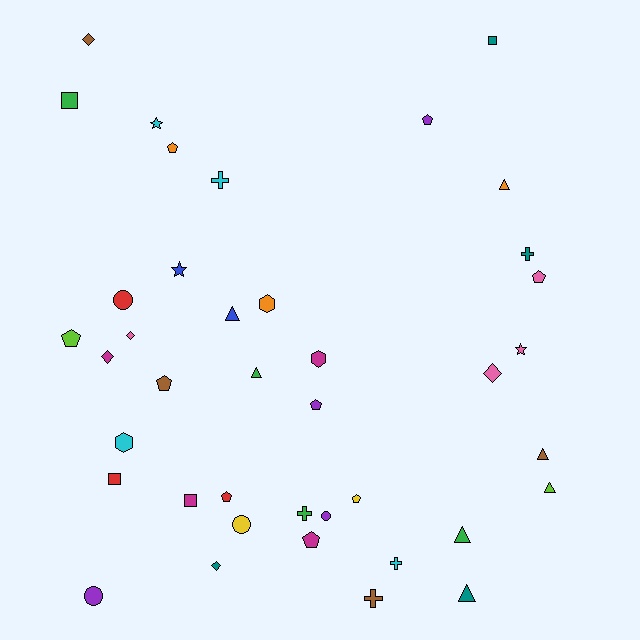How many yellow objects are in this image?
There are 2 yellow objects.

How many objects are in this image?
There are 40 objects.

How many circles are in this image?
There are 4 circles.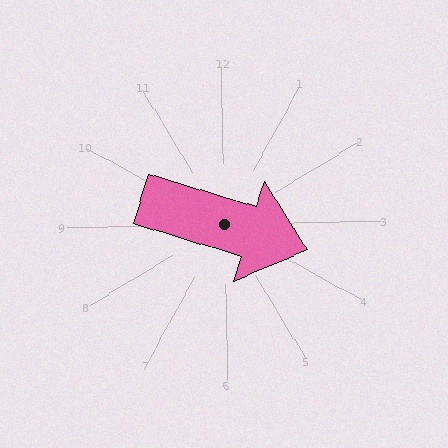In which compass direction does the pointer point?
East.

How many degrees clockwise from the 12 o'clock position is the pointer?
Approximately 108 degrees.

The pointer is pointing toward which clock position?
Roughly 4 o'clock.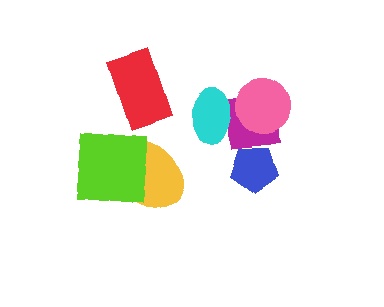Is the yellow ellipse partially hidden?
Yes, it is partially covered by another shape.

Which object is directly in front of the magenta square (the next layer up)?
The pink circle is directly in front of the magenta square.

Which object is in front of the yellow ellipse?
The lime square is in front of the yellow ellipse.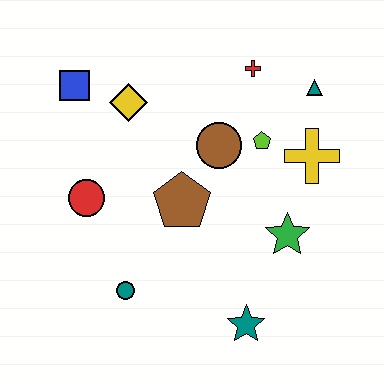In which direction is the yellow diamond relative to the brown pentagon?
The yellow diamond is above the brown pentagon.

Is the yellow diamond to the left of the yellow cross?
Yes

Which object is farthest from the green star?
The blue square is farthest from the green star.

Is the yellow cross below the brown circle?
Yes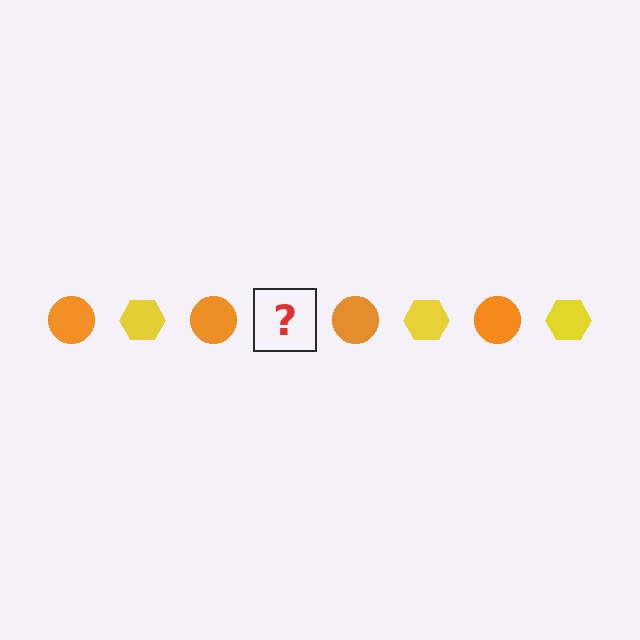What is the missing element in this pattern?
The missing element is a yellow hexagon.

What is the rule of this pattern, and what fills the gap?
The rule is that the pattern alternates between orange circle and yellow hexagon. The gap should be filled with a yellow hexagon.